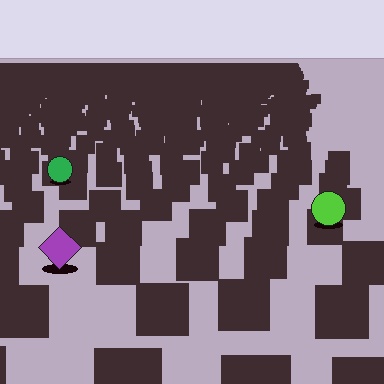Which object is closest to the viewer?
The purple diamond is closest. The texture marks near it are larger and more spread out.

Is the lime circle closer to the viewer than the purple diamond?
No. The purple diamond is closer — you can tell from the texture gradient: the ground texture is coarser near it.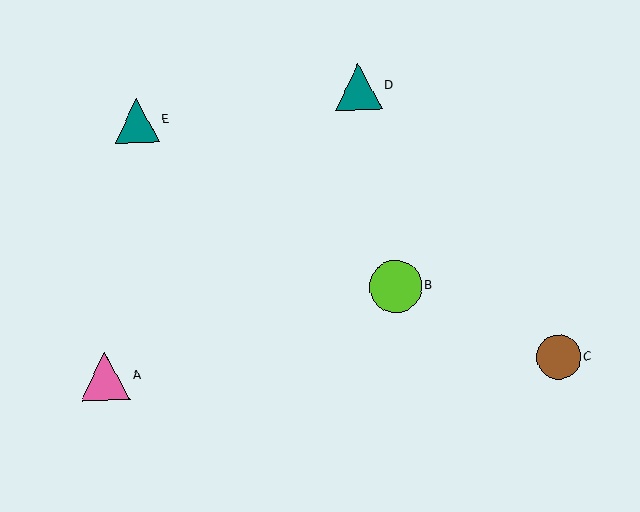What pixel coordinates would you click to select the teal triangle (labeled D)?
Click at (358, 87) to select the teal triangle D.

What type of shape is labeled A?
Shape A is a pink triangle.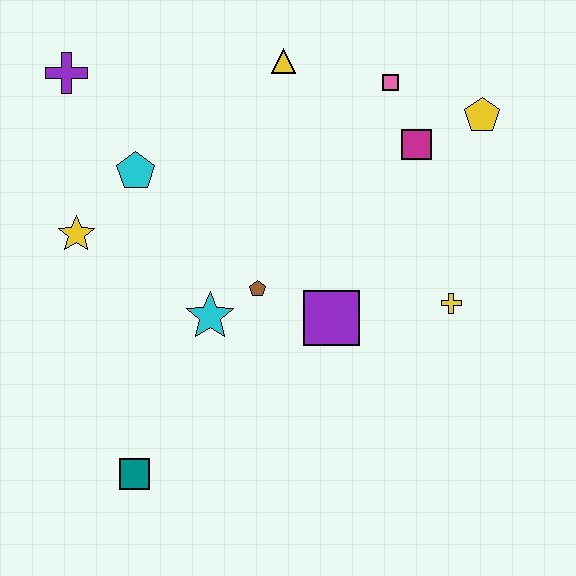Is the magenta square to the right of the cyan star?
Yes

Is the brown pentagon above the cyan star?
Yes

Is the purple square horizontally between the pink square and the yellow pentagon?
No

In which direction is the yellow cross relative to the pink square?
The yellow cross is below the pink square.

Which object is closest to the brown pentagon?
The cyan star is closest to the brown pentagon.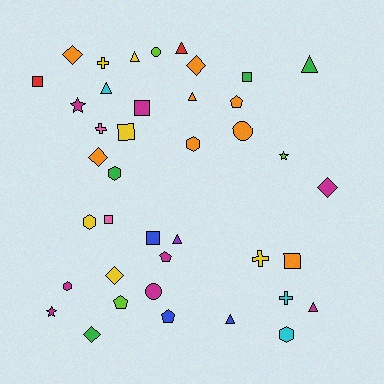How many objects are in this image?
There are 40 objects.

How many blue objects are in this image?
There are 3 blue objects.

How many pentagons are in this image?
There are 4 pentagons.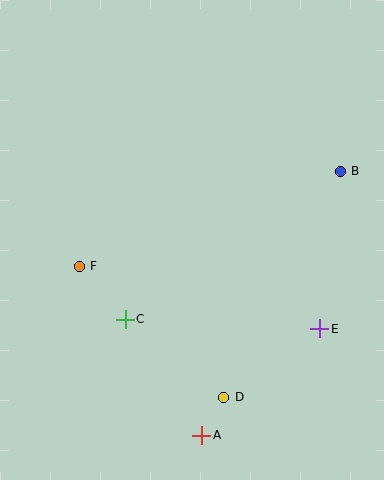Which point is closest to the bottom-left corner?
Point C is closest to the bottom-left corner.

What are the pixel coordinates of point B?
Point B is at (340, 171).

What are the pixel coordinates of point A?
Point A is at (202, 435).